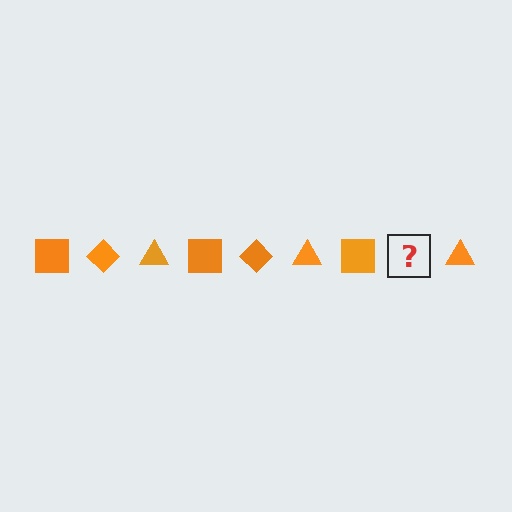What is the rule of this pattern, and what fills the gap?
The rule is that the pattern cycles through square, diamond, triangle shapes in orange. The gap should be filled with an orange diamond.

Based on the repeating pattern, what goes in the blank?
The blank should be an orange diamond.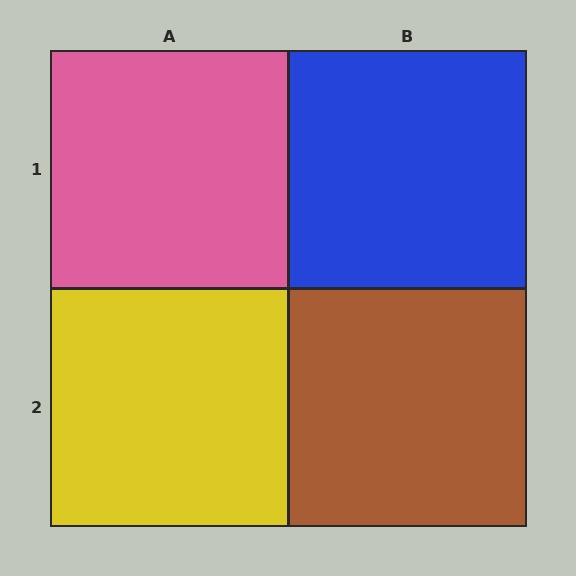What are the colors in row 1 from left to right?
Pink, blue.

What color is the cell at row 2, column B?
Brown.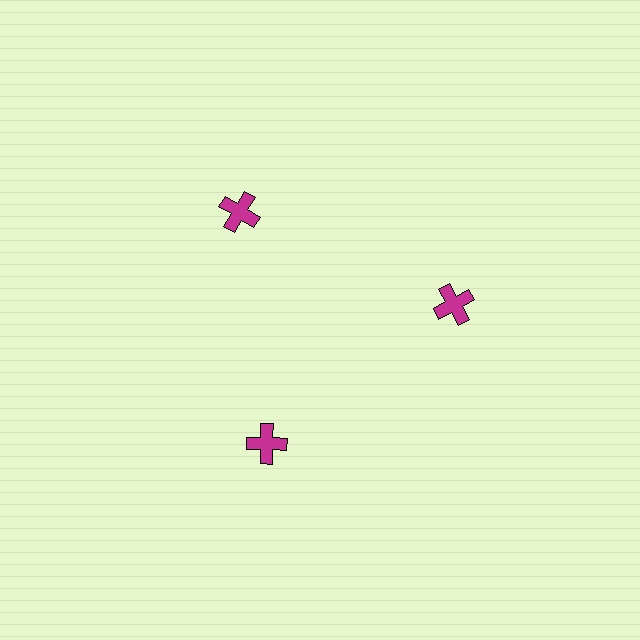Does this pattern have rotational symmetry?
Yes, this pattern has 3-fold rotational symmetry. It looks the same after rotating 120 degrees around the center.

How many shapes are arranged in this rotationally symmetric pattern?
There are 3 shapes, arranged in 3 groups of 1.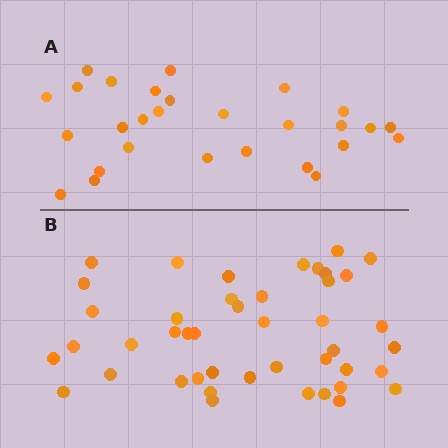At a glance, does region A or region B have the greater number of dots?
Region B (the bottom region) has more dots.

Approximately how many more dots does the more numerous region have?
Region B has approximately 15 more dots than region A.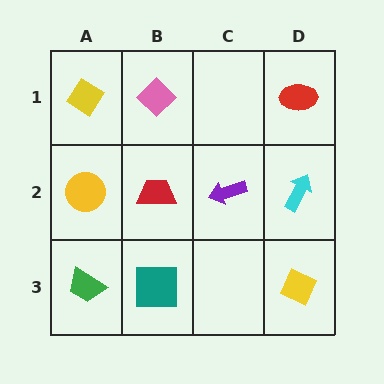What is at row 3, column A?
A green trapezoid.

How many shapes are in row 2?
4 shapes.